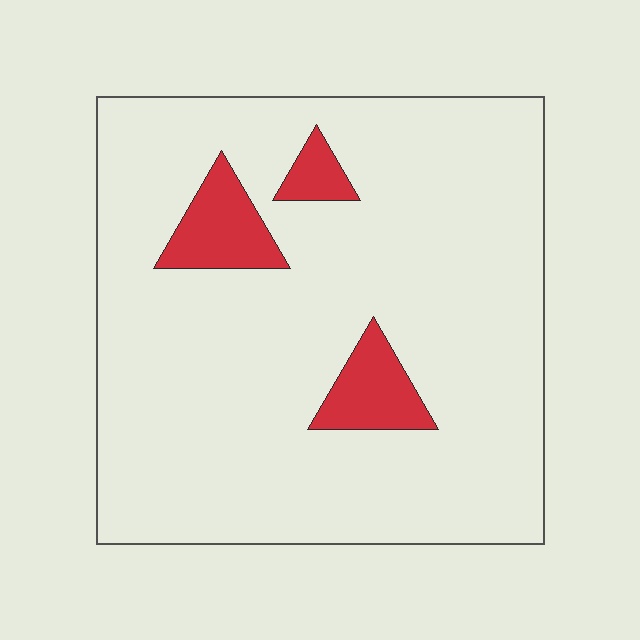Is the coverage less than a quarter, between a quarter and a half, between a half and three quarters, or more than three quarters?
Less than a quarter.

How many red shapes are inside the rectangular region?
3.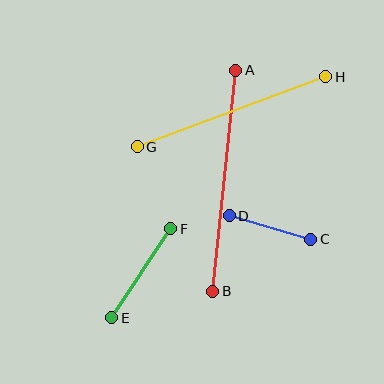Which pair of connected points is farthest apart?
Points A and B are farthest apart.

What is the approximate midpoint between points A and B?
The midpoint is at approximately (224, 181) pixels.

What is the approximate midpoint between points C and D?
The midpoint is at approximately (270, 227) pixels.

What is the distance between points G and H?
The distance is approximately 201 pixels.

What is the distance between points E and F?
The distance is approximately 107 pixels.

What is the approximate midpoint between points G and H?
The midpoint is at approximately (232, 112) pixels.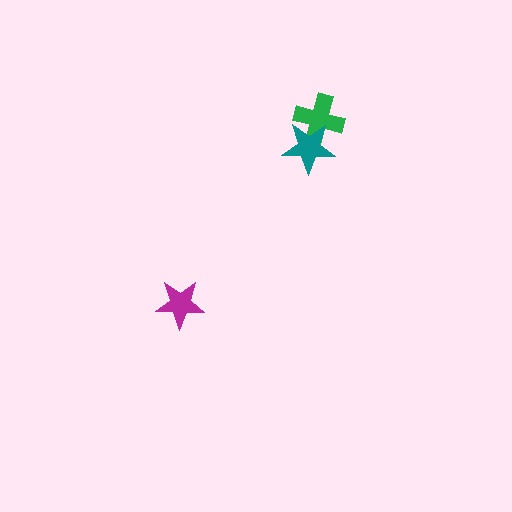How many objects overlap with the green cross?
1 object overlaps with the green cross.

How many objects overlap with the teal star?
1 object overlaps with the teal star.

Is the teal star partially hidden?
No, no other shape covers it.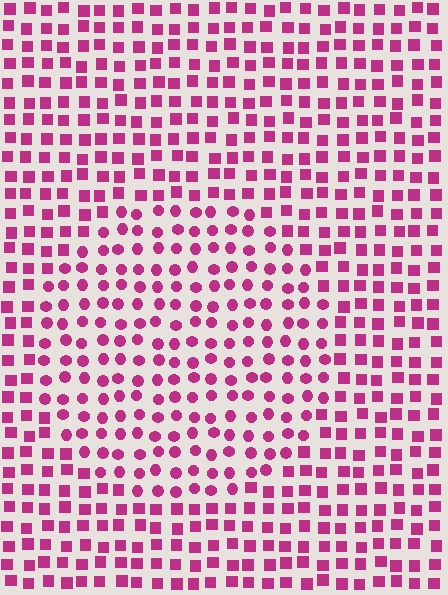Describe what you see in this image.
The image is filled with small magenta elements arranged in a uniform grid. A circle-shaped region contains circles, while the surrounding area contains squares. The boundary is defined purely by the change in element shape.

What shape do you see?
I see a circle.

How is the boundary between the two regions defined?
The boundary is defined by a change in element shape: circles inside vs. squares outside. All elements share the same color and spacing.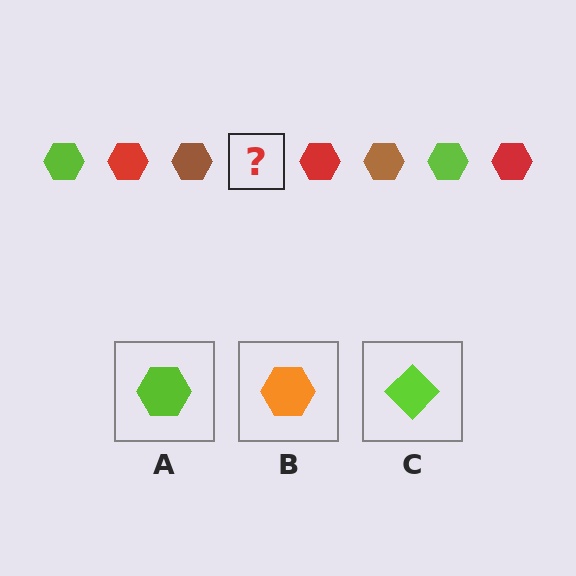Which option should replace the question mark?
Option A.